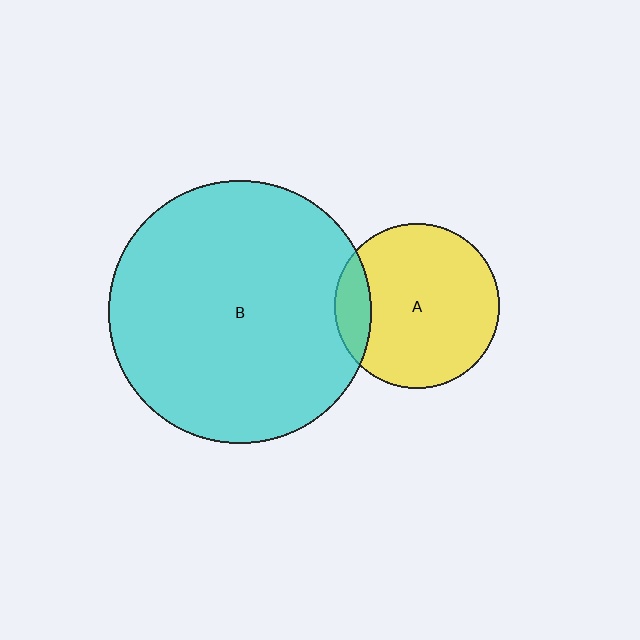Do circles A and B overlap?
Yes.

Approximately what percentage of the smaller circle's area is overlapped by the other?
Approximately 15%.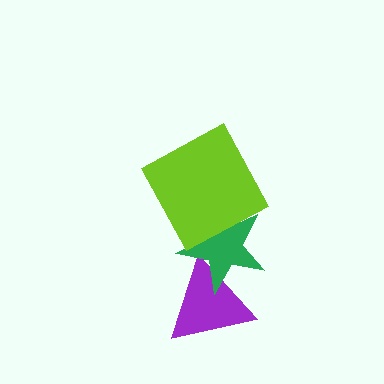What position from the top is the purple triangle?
The purple triangle is 3rd from the top.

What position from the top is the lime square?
The lime square is 1st from the top.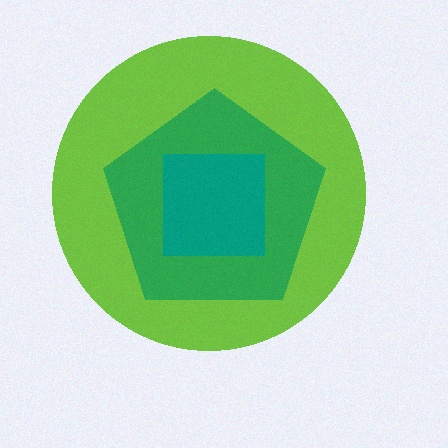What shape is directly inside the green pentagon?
The teal square.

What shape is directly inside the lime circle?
The green pentagon.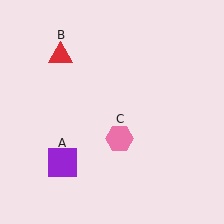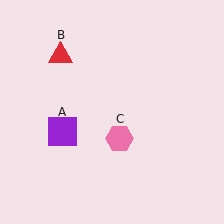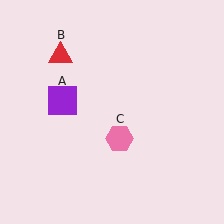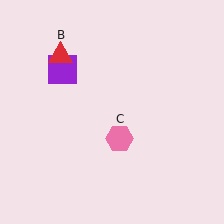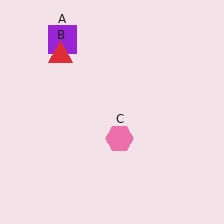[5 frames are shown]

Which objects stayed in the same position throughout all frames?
Red triangle (object B) and pink hexagon (object C) remained stationary.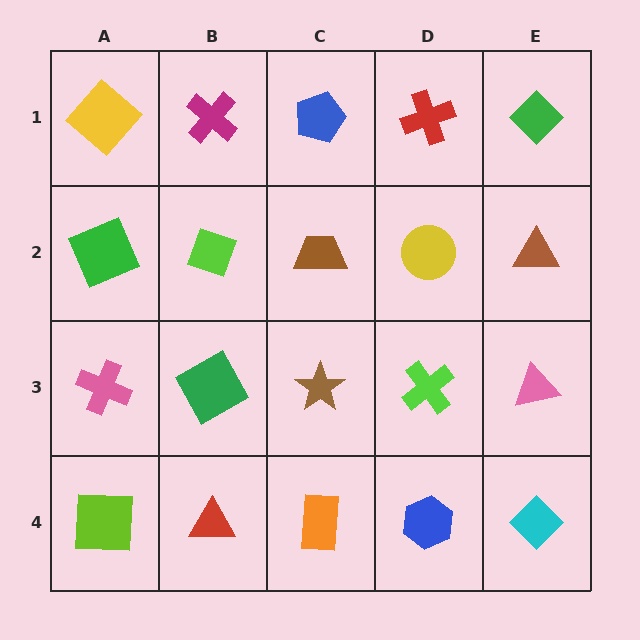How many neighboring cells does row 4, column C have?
3.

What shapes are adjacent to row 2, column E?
A green diamond (row 1, column E), a pink triangle (row 3, column E), a yellow circle (row 2, column D).